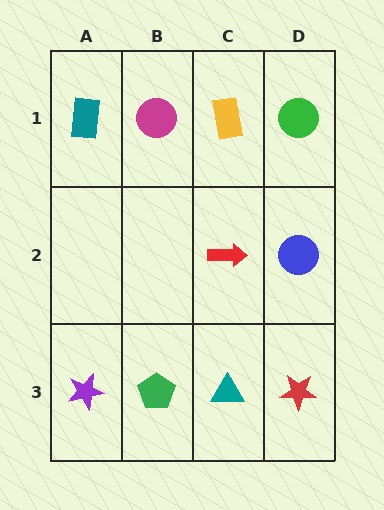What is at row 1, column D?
A green circle.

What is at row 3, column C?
A teal triangle.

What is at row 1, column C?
A yellow rectangle.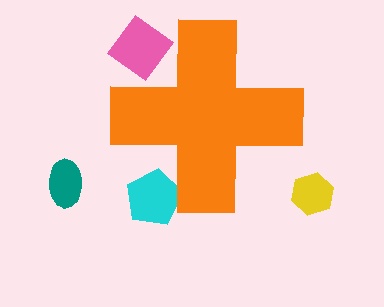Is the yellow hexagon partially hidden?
No, the yellow hexagon is fully visible.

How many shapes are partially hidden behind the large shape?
2 shapes are partially hidden.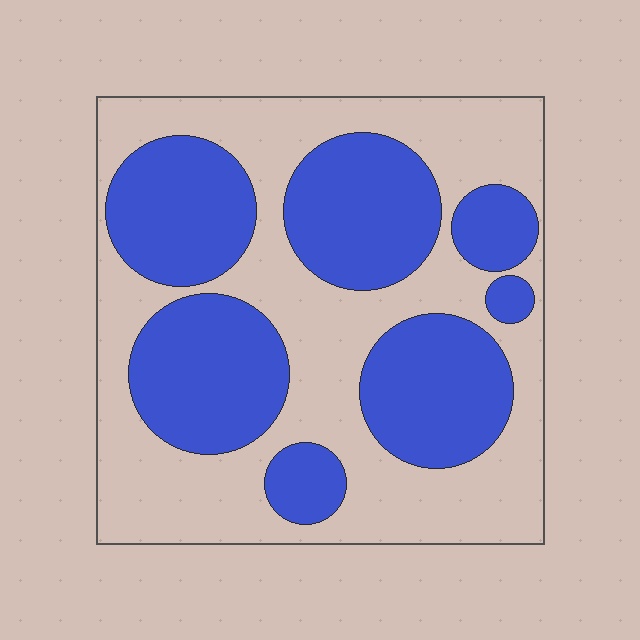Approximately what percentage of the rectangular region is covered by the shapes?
Approximately 45%.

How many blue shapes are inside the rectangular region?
7.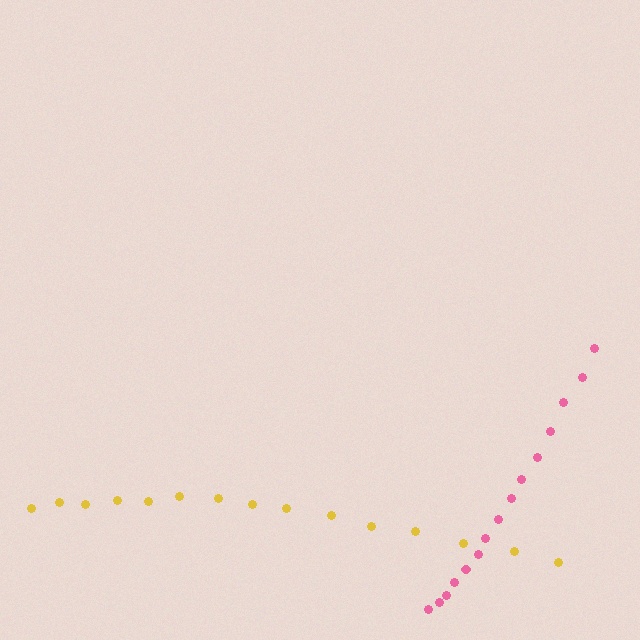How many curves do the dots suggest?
There are 2 distinct paths.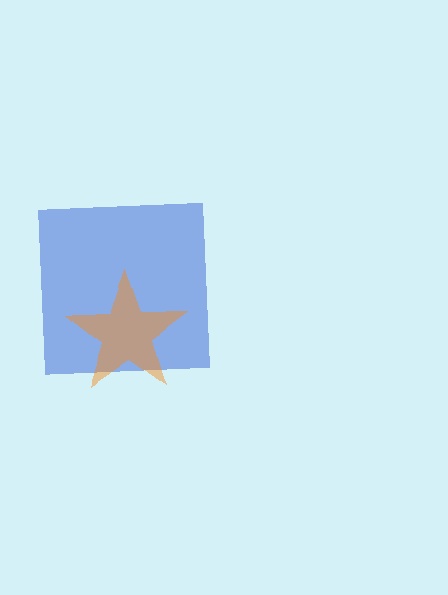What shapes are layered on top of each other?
The layered shapes are: a blue square, an orange star.